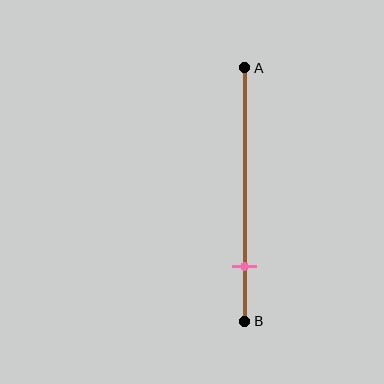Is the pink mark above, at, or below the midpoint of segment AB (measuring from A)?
The pink mark is below the midpoint of segment AB.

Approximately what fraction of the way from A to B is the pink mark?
The pink mark is approximately 80% of the way from A to B.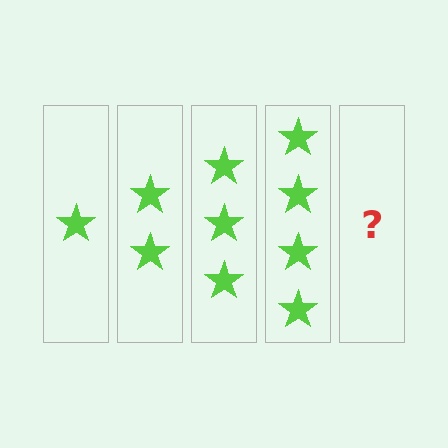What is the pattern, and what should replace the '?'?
The pattern is that each step adds one more star. The '?' should be 5 stars.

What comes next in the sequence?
The next element should be 5 stars.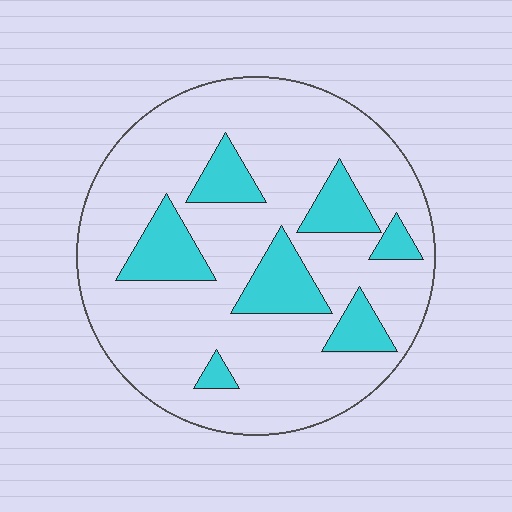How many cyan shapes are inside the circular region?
7.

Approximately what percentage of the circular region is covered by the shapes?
Approximately 20%.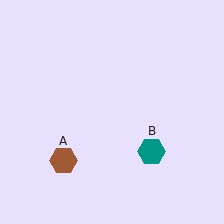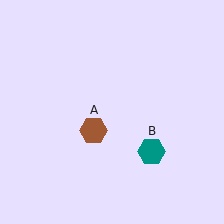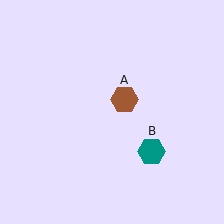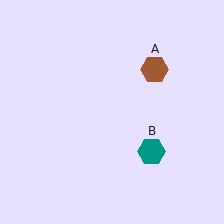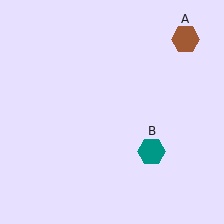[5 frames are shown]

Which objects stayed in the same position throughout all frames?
Teal hexagon (object B) remained stationary.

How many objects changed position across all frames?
1 object changed position: brown hexagon (object A).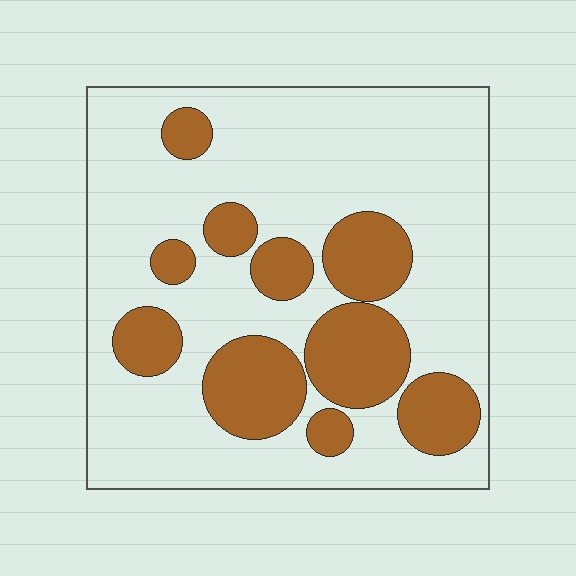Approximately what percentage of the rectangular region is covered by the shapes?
Approximately 25%.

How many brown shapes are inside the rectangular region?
10.